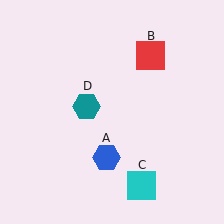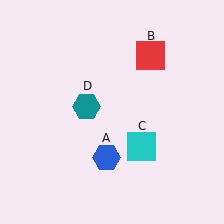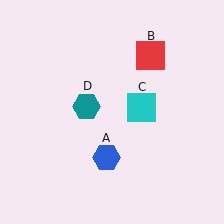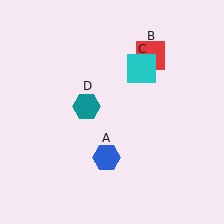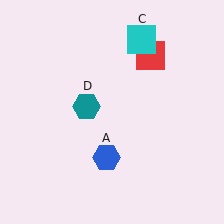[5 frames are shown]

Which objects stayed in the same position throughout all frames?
Blue hexagon (object A) and red square (object B) and teal hexagon (object D) remained stationary.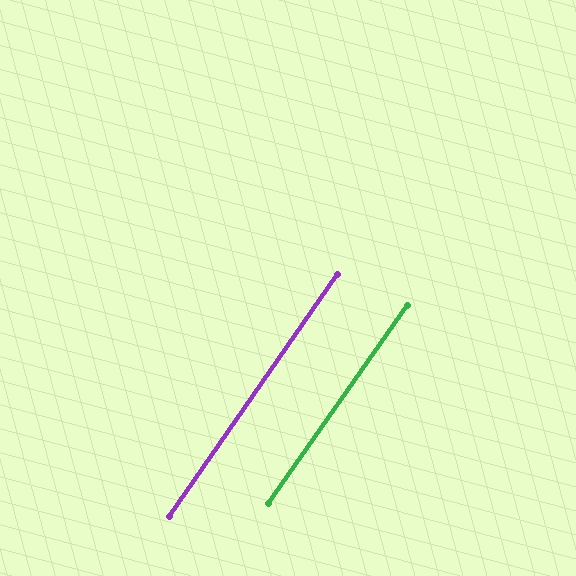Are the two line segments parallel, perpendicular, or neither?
Parallel — their directions differ by only 0.4°.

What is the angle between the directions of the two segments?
Approximately 0 degrees.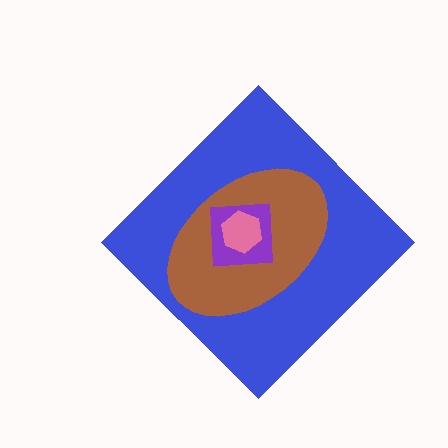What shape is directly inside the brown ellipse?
The purple square.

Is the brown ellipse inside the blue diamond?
Yes.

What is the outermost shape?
The blue diamond.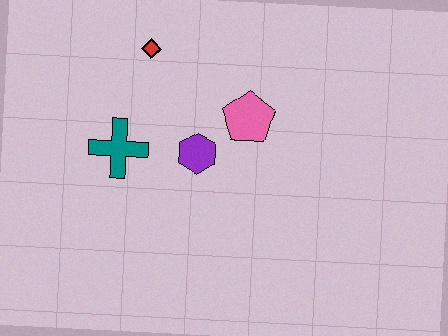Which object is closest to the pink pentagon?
The purple hexagon is closest to the pink pentagon.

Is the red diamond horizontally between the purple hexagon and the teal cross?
Yes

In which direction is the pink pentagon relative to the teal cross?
The pink pentagon is to the right of the teal cross.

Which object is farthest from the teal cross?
The pink pentagon is farthest from the teal cross.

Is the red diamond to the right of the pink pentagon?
No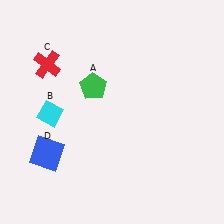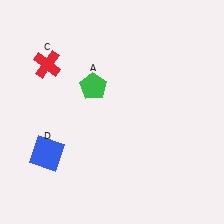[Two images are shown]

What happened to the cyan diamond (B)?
The cyan diamond (B) was removed in Image 2. It was in the bottom-left area of Image 1.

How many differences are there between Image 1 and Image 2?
There is 1 difference between the two images.